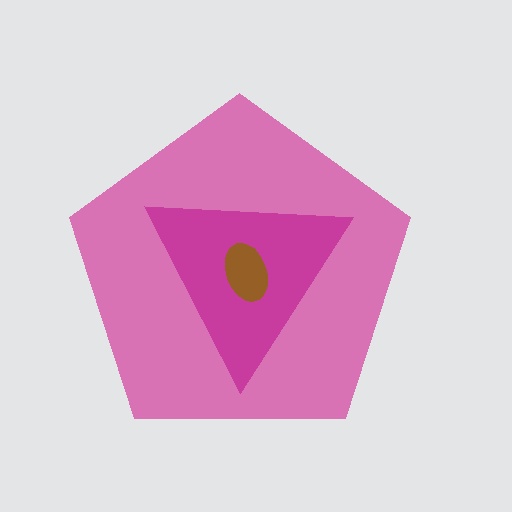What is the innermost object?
The brown ellipse.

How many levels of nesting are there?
3.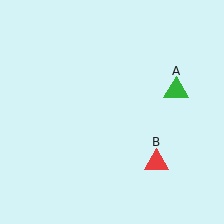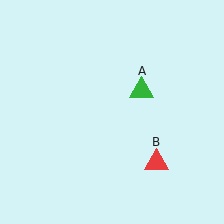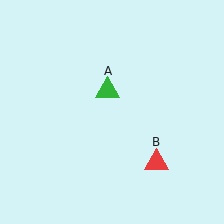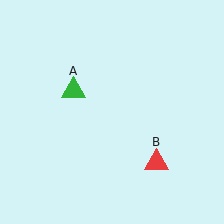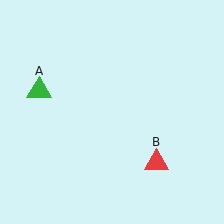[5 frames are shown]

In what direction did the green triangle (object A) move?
The green triangle (object A) moved left.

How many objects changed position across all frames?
1 object changed position: green triangle (object A).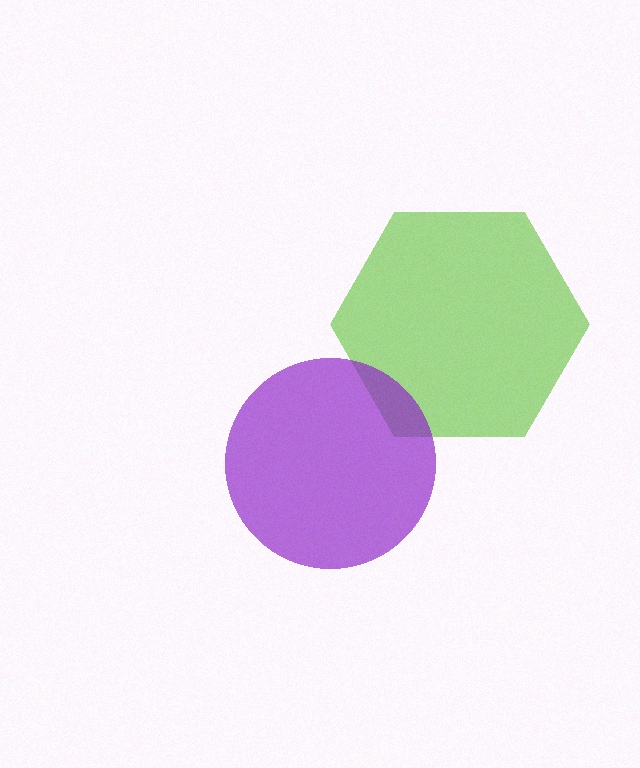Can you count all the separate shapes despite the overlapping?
Yes, there are 2 separate shapes.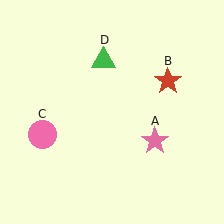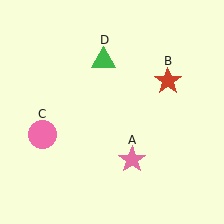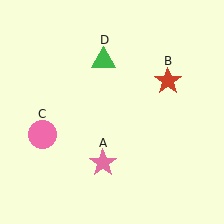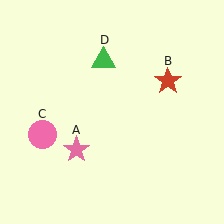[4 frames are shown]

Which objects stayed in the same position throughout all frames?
Red star (object B) and pink circle (object C) and green triangle (object D) remained stationary.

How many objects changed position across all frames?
1 object changed position: pink star (object A).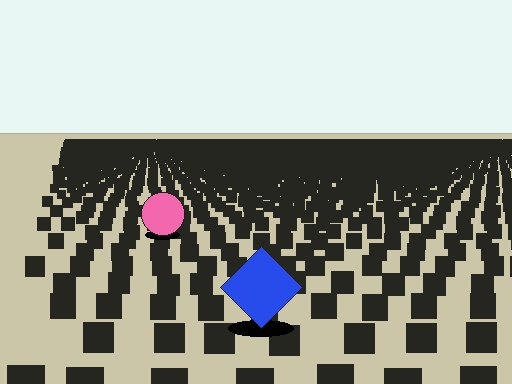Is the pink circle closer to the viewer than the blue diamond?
No. The blue diamond is closer — you can tell from the texture gradient: the ground texture is coarser near it.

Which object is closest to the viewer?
The blue diamond is closest. The texture marks near it are larger and more spread out.